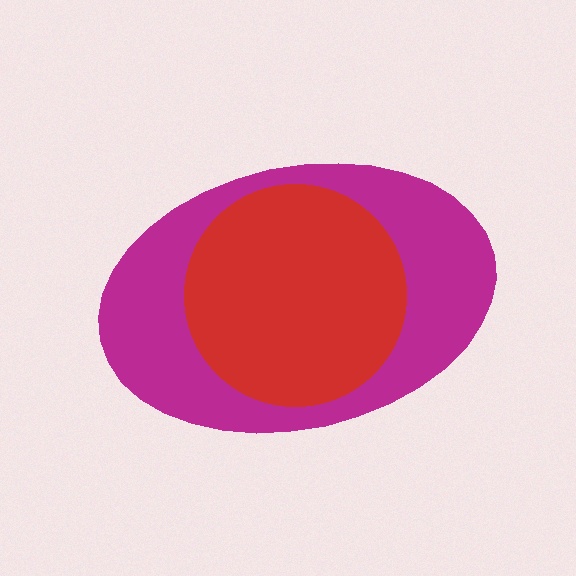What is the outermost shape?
The magenta ellipse.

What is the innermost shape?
The red circle.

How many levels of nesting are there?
2.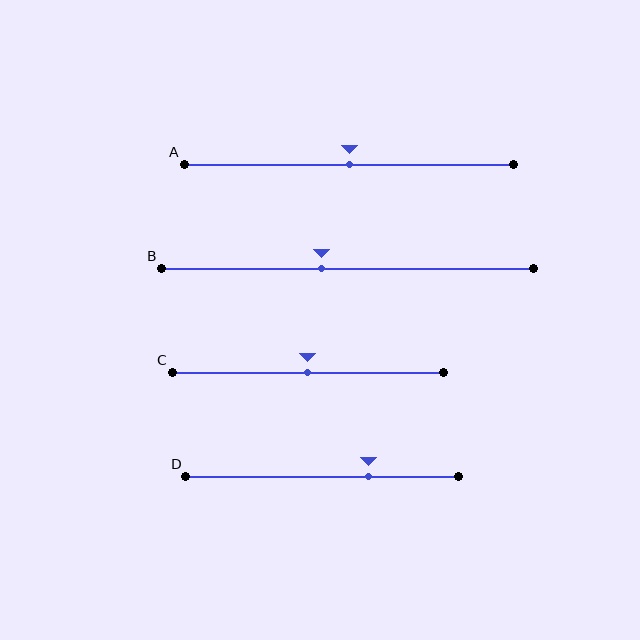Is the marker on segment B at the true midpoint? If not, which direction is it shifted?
No, the marker on segment B is shifted to the left by about 7% of the segment length.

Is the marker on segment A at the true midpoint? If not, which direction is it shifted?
Yes, the marker on segment A is at the true midpoint.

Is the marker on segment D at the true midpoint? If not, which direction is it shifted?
No, the marker on segment D is shifted to the right by about 17% of the segment length.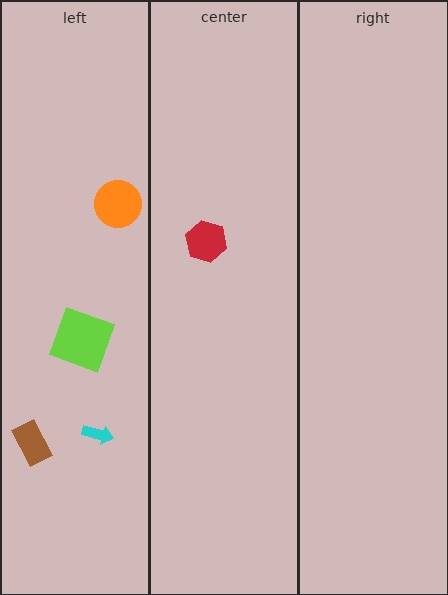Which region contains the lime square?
The left region.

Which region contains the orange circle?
The left region.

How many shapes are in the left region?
4.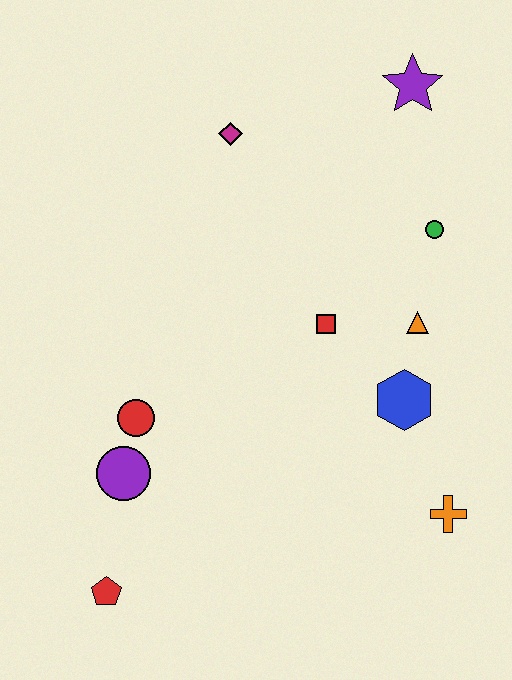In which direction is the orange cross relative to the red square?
The orange cross is below the red square.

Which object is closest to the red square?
The orange triangle is closest to the red square.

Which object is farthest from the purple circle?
The purple star is farthest from the purple circle.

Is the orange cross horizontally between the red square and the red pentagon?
No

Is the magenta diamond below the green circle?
No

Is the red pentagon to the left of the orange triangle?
Yes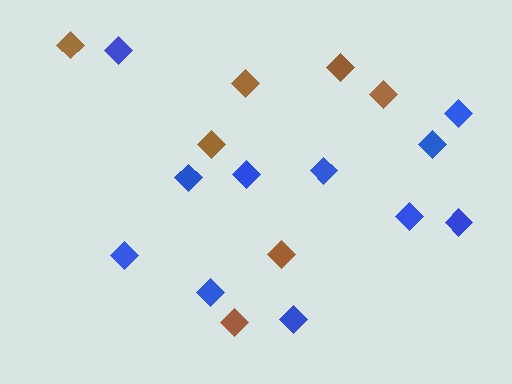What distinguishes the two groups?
There are 2 groups: one group of brown diamonds (7) and one group of blue diamonds (11).